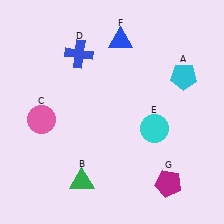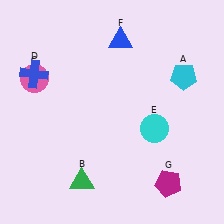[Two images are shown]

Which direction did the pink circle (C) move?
The pink circle (C) moved up.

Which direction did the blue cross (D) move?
The blue cross (D) moved left.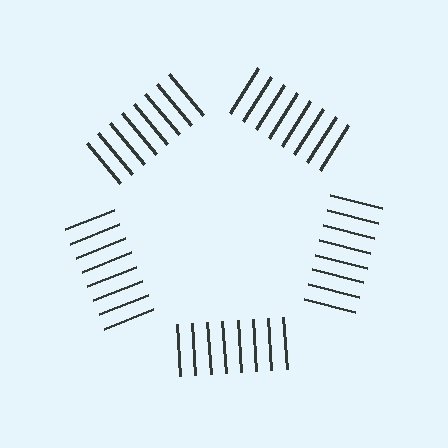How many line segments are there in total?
40 — 8 along each of the 5 edges.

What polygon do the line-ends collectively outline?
An illusory pentagon — the line segments terminate on its edges but no continuous stroke is drawn.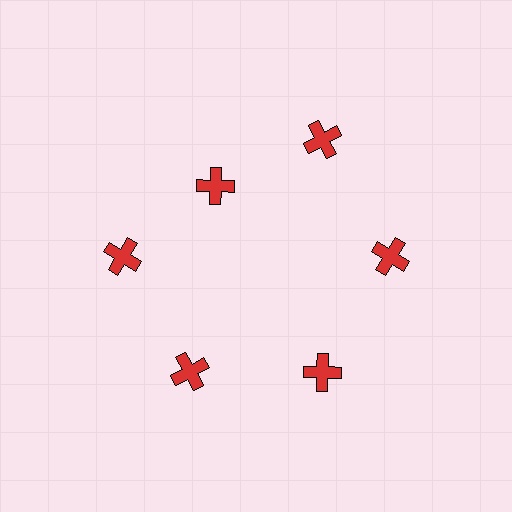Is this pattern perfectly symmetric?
No. The 6 red crosses are arranged in a ring, but one element near the 11 o'clock position is pulled inward toward the center, breaking the 6-fold rotational symmetry.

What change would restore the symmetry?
The symmetry would be restored by moving it outward, back onto the ring so that all 6 crosses sit at equal angles and equal distance from the center.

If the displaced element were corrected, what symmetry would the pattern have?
It would have 6-fold rotational symmetry — the pattern would map onto itself every 60 degrees.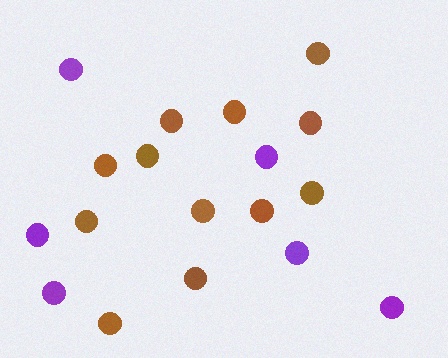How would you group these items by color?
There are 2 groups: one group of purple circles (6) and one group of brown circles (12).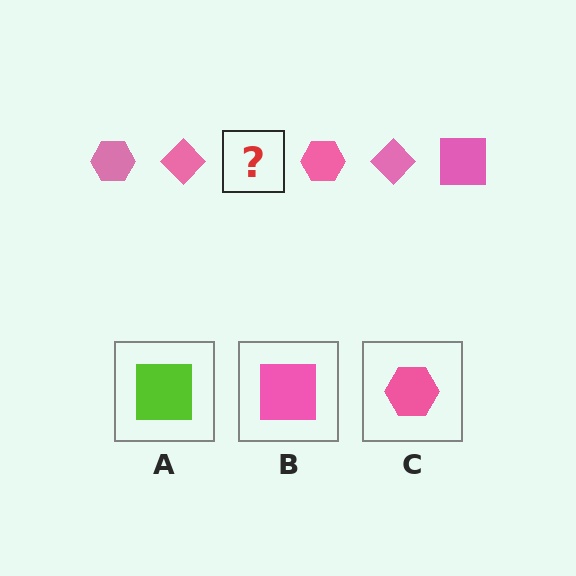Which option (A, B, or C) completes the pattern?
B.